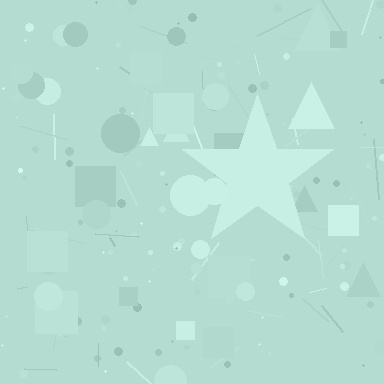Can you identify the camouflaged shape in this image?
The camouflaged shape is a star.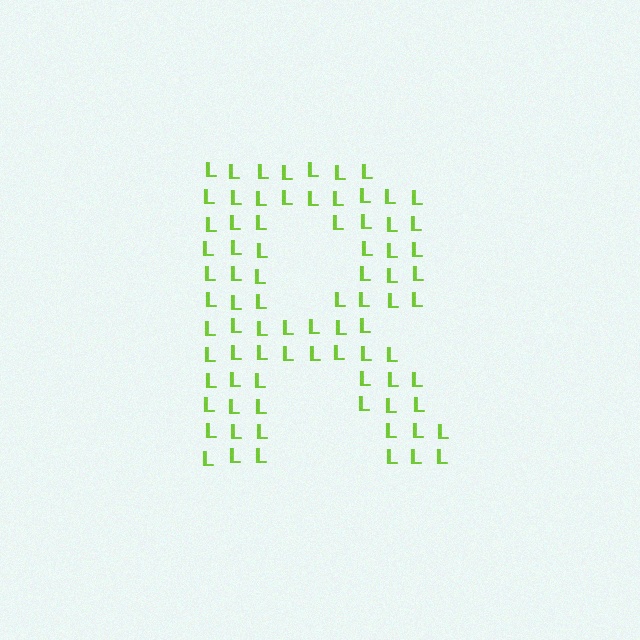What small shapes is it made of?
It is made of small letter L's.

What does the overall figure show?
The overall figure shows the letter R.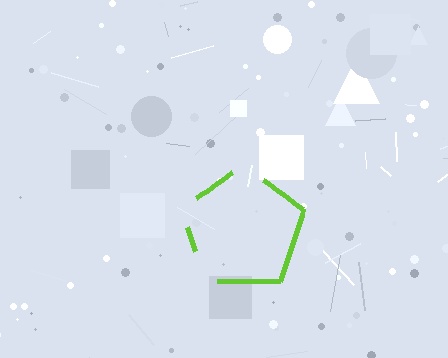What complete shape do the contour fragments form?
The contour fragments form a pentagon.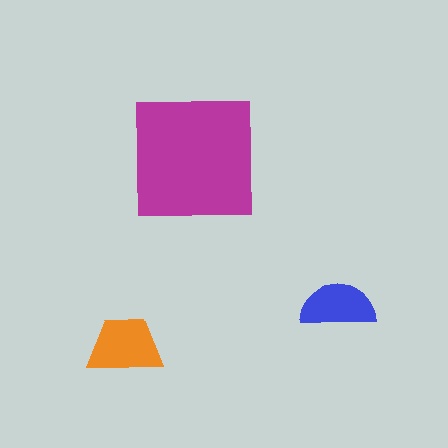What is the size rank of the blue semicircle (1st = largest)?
3rd.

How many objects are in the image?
There are 3 objects in the image.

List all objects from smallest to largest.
The blue semicircle, the orange trapezoid, the magenta square.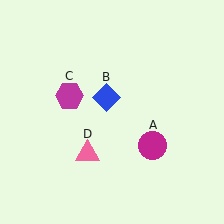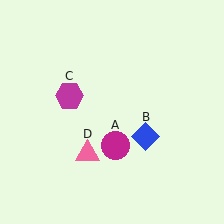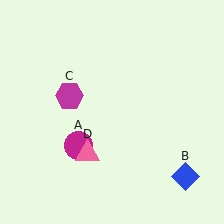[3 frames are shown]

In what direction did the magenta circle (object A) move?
The magenta circle (object A) moved left.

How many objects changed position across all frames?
2 objects changed position: magenta circle (object A), blue diamond (object B).